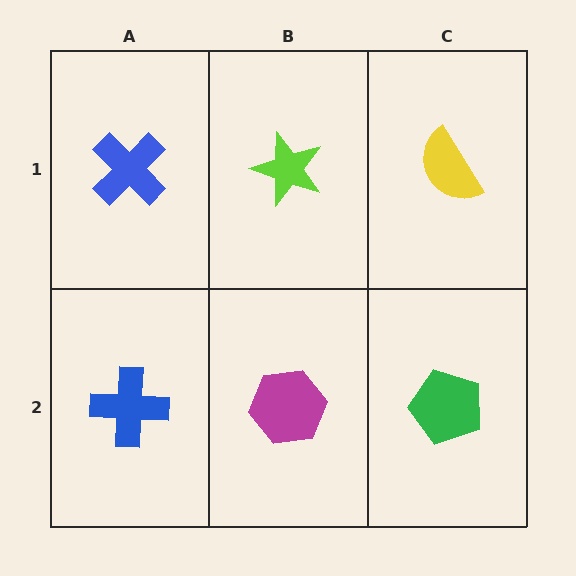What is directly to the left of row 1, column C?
A lime star.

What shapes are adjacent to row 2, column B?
A lime star (row 1, column B), a blue cross (row 2, column A), a green pentagon (row 2, column C).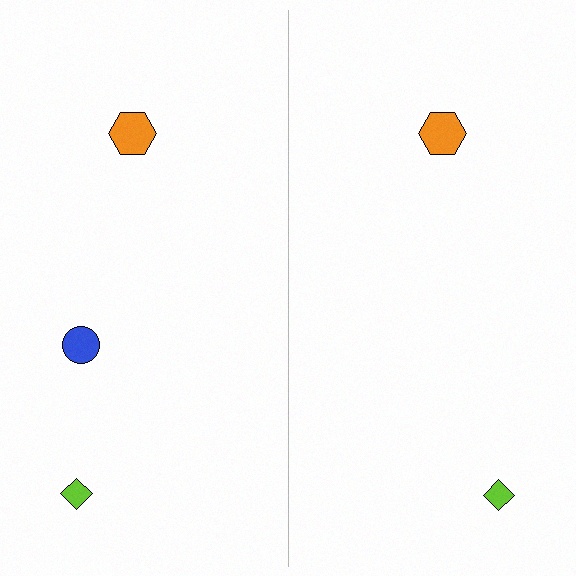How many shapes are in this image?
There are 5 shapes in this image.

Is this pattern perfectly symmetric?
No, the pattern is not perfectly symmetric. A blue circle is missing from the right side.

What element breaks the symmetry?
A blue circle is missing from the right side.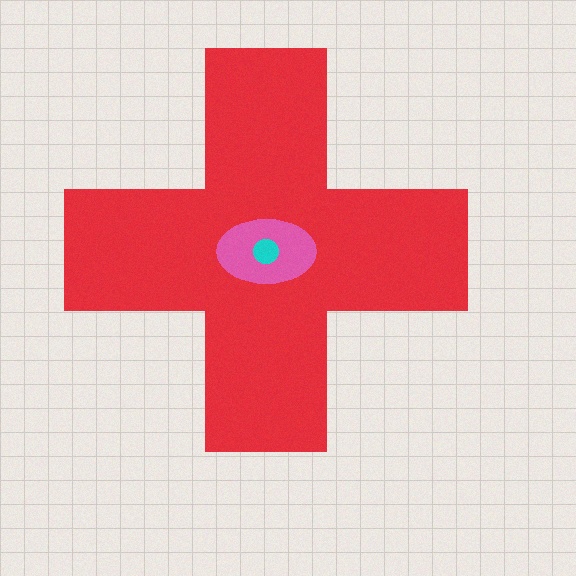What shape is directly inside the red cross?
The pink ellipse.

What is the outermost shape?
The red cross.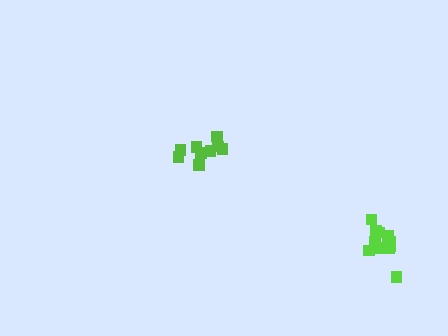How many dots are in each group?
Group 1: 9 dots, Group 2: 12 dots (21 total).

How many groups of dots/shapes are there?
There are 2 groups.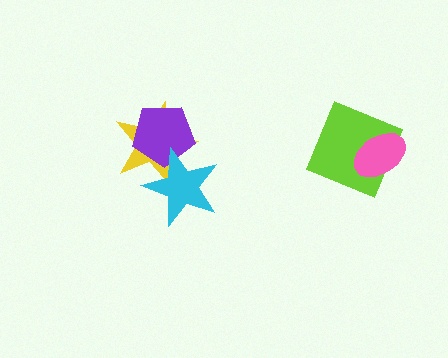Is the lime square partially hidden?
Yes, it is partially covered by another shape.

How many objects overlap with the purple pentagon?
2 objects overlap with the purple pentagon.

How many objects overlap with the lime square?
1 object overlaps with the lime square.